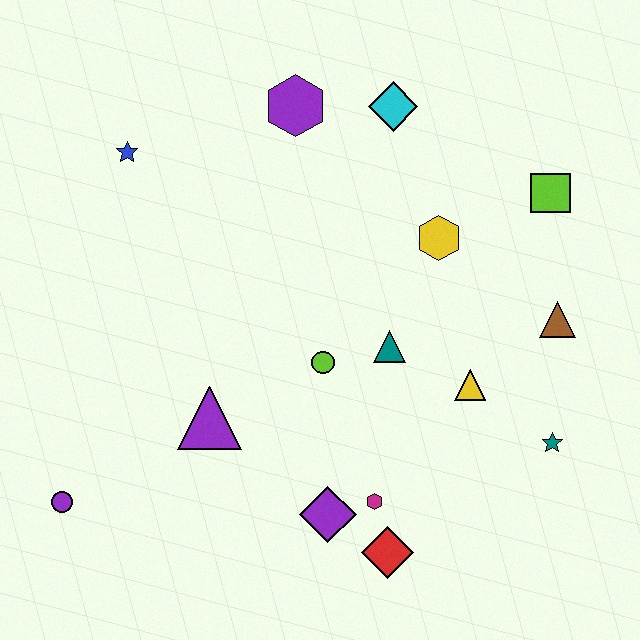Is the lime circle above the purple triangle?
Yes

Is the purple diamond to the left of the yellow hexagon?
Yes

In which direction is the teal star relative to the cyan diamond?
The teal star is below the cyan diamond.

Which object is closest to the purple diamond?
The magenta hexagon is closest to the purple diamond.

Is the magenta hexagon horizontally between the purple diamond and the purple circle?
No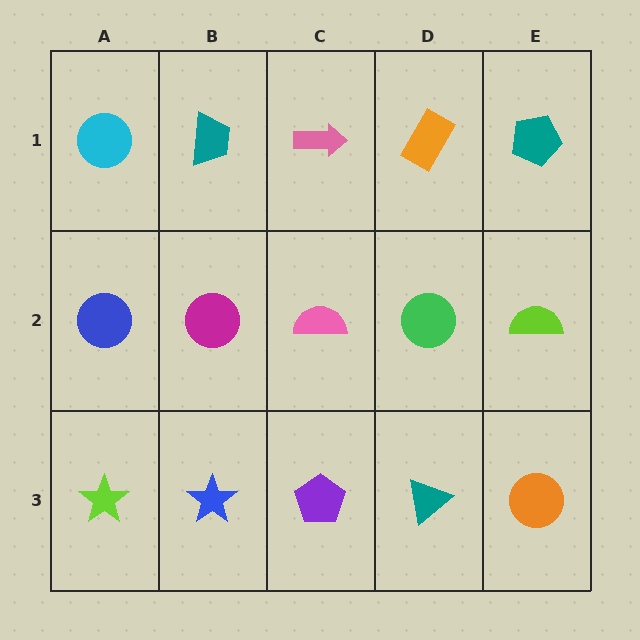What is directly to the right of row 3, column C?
A teal triangle.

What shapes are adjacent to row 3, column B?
A magenta circle (row 2, column B), a lime star (row 3, column A), a purple pentagon (row 3, column C).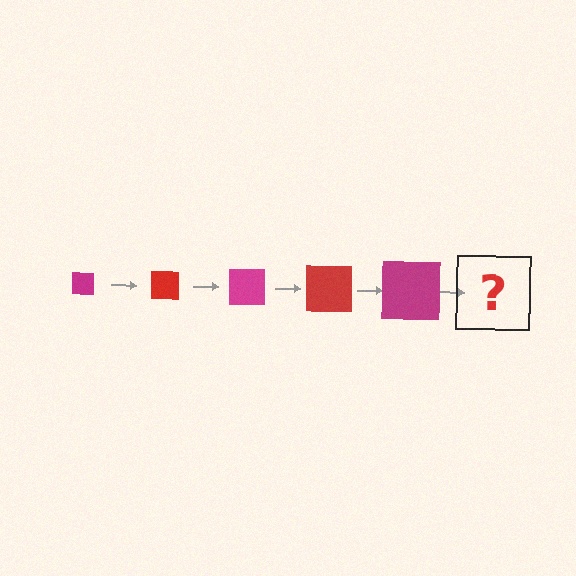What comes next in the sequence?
The next element should be a red square, larger than the previous one.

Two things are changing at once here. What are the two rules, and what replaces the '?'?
The two rules are that the square grows larger each step and the color cycles through magenta and red. The '?' should be a red square, larger than the previous one.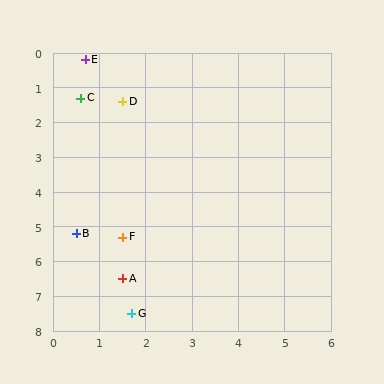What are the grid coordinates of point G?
Point G is at approximately (1.7, 7.5).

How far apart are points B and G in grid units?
Points B and G are about 2.6 grid units apart.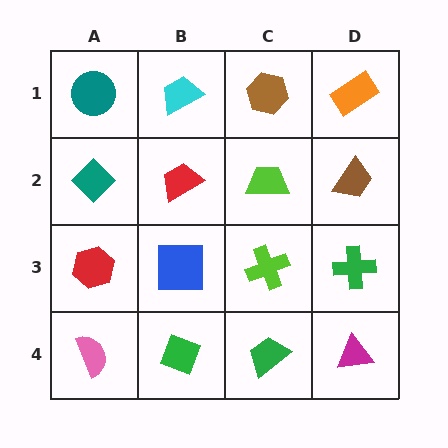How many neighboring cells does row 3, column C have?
4.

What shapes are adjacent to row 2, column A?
A teal circle (row 1, column A), a red hexagon (row 3, column A), a red trapezoid (row 2, column B).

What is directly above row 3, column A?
A teal diamond.